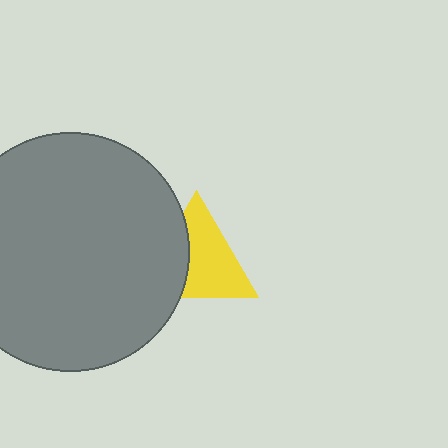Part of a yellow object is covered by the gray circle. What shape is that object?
It is a triangle.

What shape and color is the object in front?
The object in front is a gray circle.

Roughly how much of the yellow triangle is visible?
About half of it is visible (roughly 64%).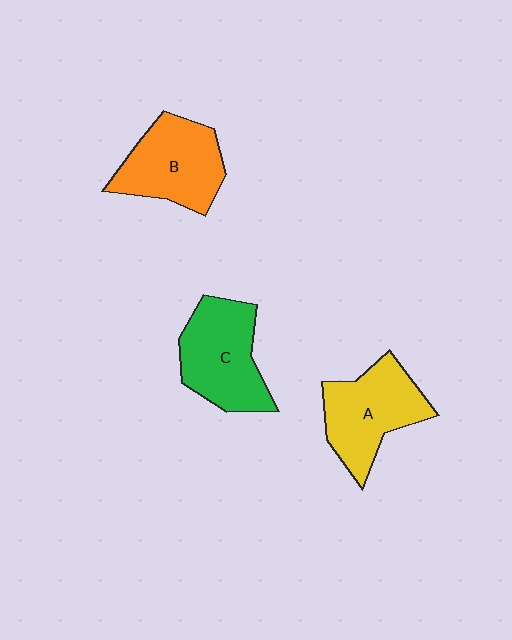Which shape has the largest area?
Shape C (green).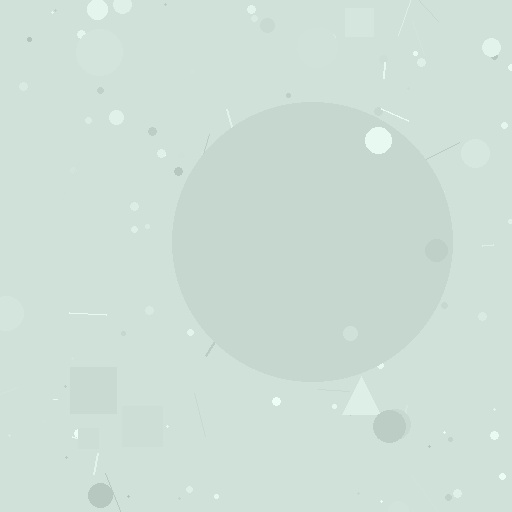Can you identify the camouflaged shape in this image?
The camouflaged shape is a circle.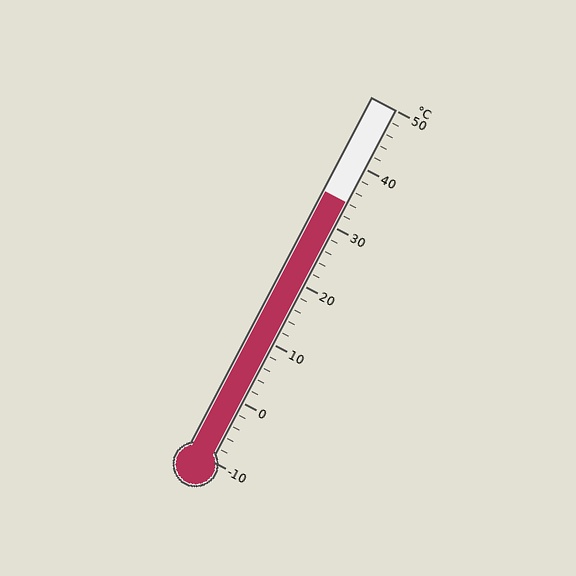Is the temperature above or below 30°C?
The temperature is above 30°C.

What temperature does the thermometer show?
The thermometer shows approximately 34°C.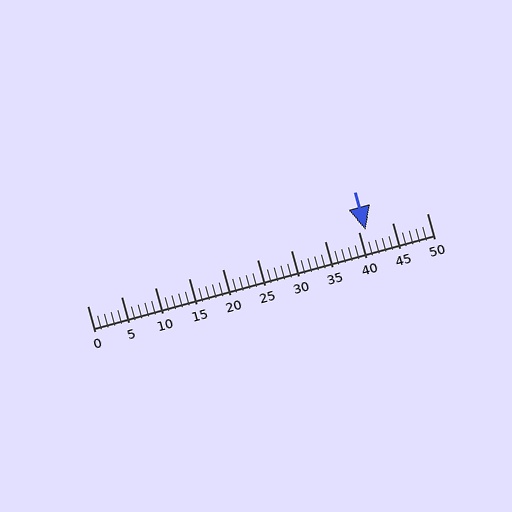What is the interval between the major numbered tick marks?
The major tick marks are spaced 5 units apart.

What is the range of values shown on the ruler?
The ruler shows values from 0 to 50.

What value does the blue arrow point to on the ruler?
The blue arrow points to approximately 41.